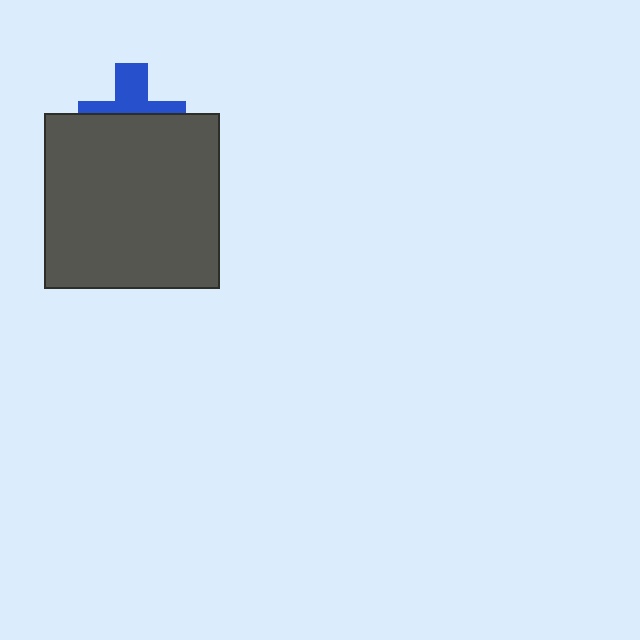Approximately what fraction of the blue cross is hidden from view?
Roughly 57% of the blue cross is hidden behind the dark gray square.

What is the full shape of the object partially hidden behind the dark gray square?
The partially hidden object is a blue cross.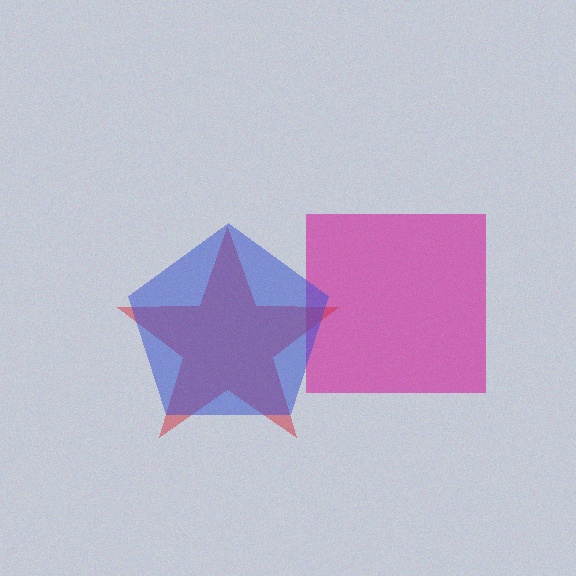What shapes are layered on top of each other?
The layered shapes are: a magenta square, a red star, a blue pentagon.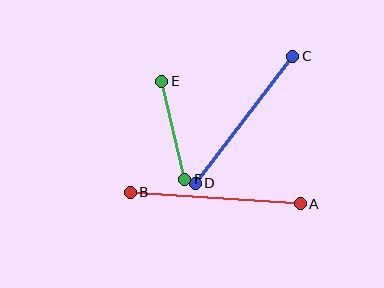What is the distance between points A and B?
The distance is approximately 170 pixels.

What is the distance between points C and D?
The distance is approximately 160 pixels.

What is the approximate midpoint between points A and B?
The midpoint is at approximately (215, 198) pixels.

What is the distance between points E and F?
The distance is approximately 101 pixels.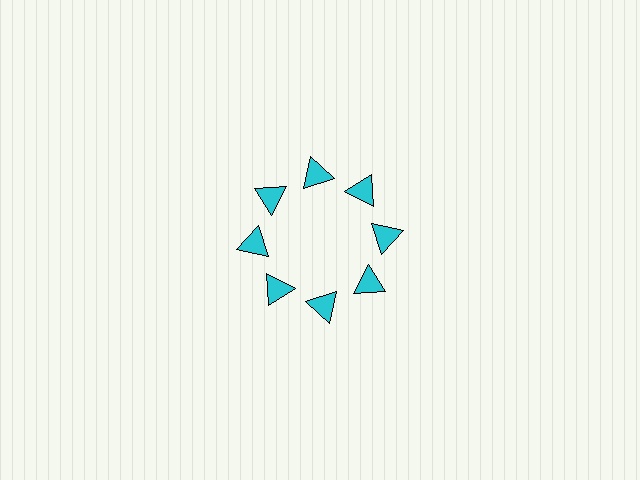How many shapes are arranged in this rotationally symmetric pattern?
There are 8 shapes, arranged in 8 groups of 1.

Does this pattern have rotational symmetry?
Yes, this pattern has 8-fold rotational symmetry. It looks the same after rotating 45 degrees around the center.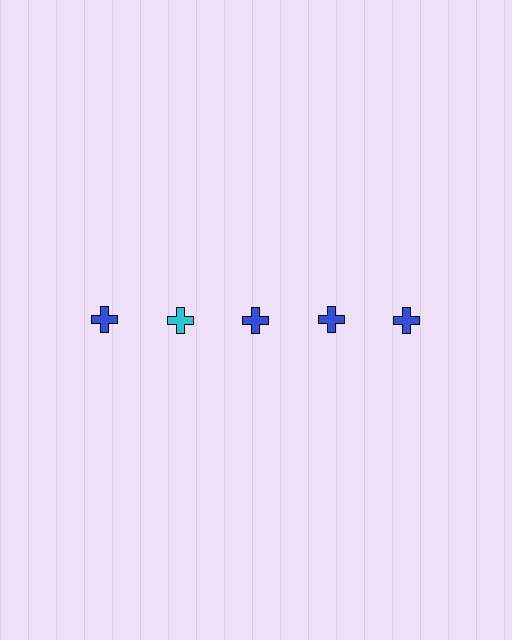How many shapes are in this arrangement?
There are 5 shapes arranged in a grid pattern.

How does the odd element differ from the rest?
It has a different color: cyan instead of blue.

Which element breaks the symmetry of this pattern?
The cyan cross in the top row, second from left column breaks the symmetry. All other shapes are blue crosses.